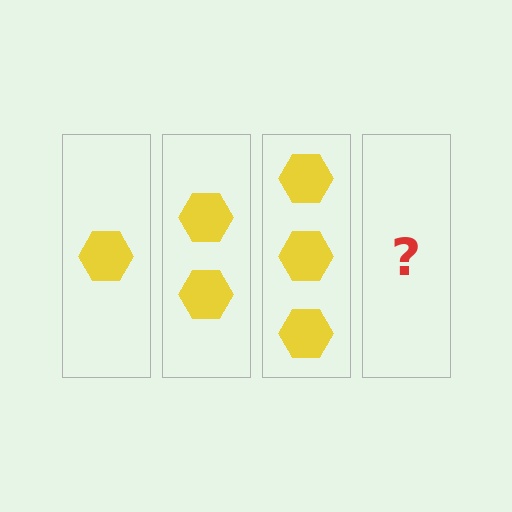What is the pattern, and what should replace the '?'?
The pattern is that each step adds one more hexagon. The '?' should be 4 hexagons.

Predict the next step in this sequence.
The next step is 4 hexagons.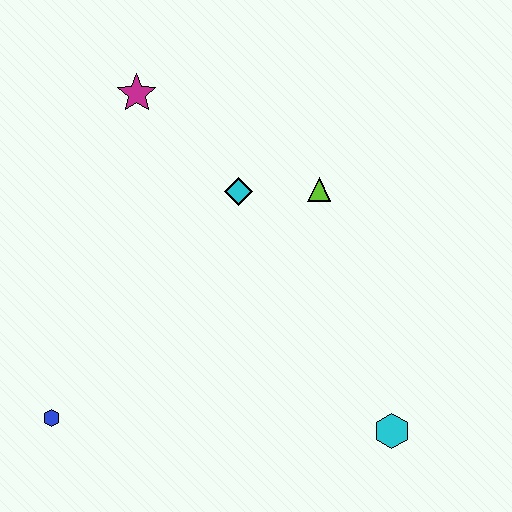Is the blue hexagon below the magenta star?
Yes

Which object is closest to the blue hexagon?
The cyan diamond is closest to the blue hexagon.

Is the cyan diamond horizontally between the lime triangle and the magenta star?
Yes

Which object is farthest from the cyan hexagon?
The magenta star is farthest from the cyan hexagon.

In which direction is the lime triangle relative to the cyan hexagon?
The lime triangle is above the cyan hexagon.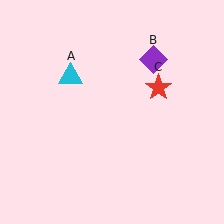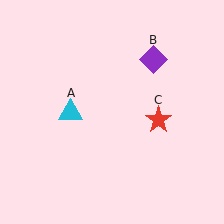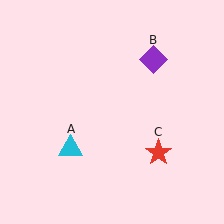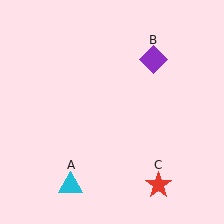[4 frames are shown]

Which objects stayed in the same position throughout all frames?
Purple diamond (object B) remained stationary.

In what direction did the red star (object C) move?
The red star (object C) moved down.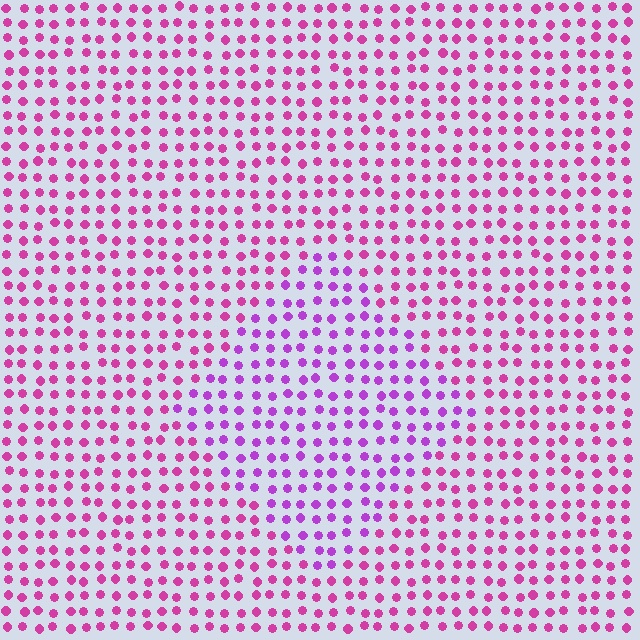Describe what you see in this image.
The image is filled with small magenta elements in a uniform arrangement. A diamond-shaped region is visible where the elements are tinted to a slightly different hue, forming a subtle color boundary.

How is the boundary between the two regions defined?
The boundary is defined purely by a slight shift in hue (about 30 degrees). Spacing, size, and orientation are identical on both sides.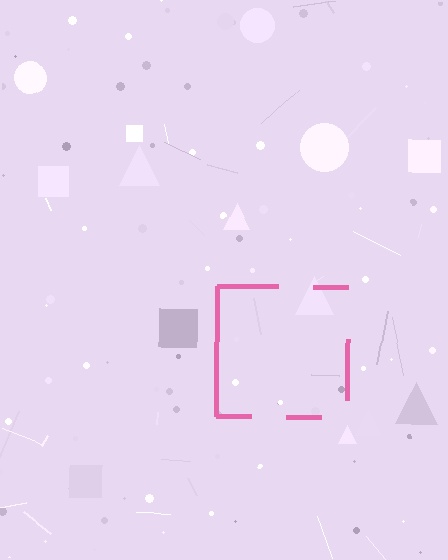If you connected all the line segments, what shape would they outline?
They would outline a square.